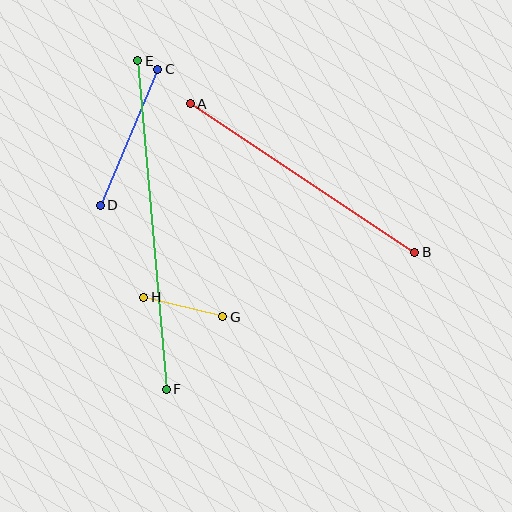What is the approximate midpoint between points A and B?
The midpoint is at approximately (302, 178) pixels.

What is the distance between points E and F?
The distance is approximately 330 pixels.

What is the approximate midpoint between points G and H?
The midpoint is at approximately (183, 307) pixels.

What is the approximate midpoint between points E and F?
The midpoint is at approximately (152, 225) pixels.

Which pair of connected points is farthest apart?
Points E and F are farthest apart.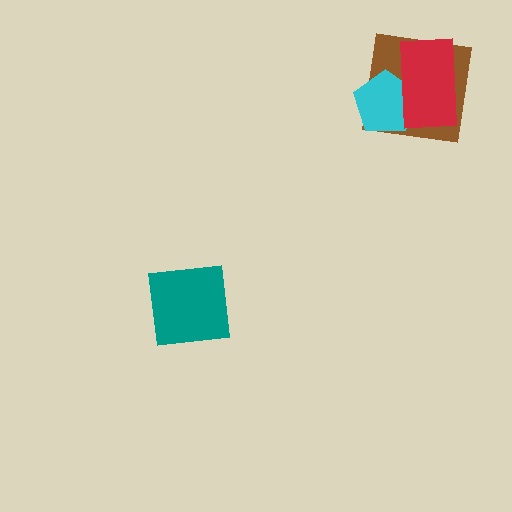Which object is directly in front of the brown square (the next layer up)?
The cyan pentagon is directly in front of the brown square.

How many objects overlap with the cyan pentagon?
2 objects overlap with the cyan pentagon.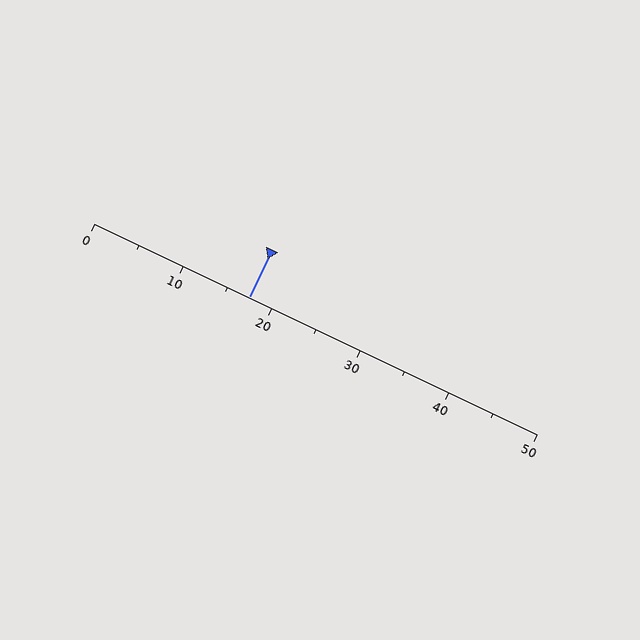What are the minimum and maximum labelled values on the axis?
The axis runs from 0 to 50.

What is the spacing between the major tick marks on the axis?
The major ticks are spaced 10 apart.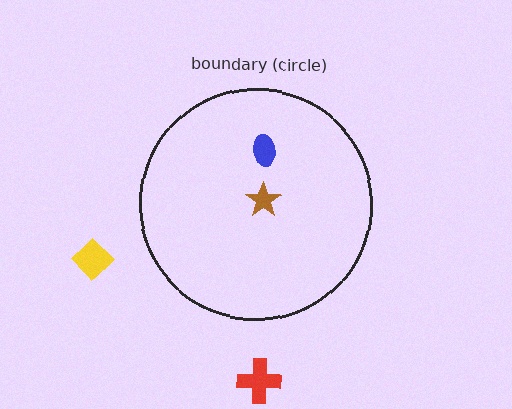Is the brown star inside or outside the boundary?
Inside.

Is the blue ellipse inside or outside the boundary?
Inside.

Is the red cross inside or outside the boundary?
Outside.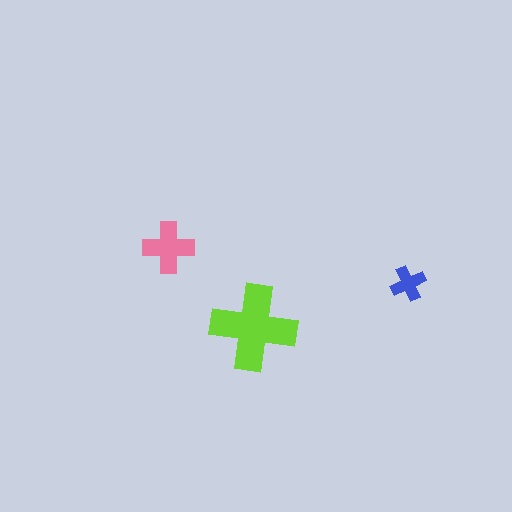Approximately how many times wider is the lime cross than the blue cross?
About 2.5 times wider.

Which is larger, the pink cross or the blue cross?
The pink one.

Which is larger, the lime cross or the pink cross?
The lime one.